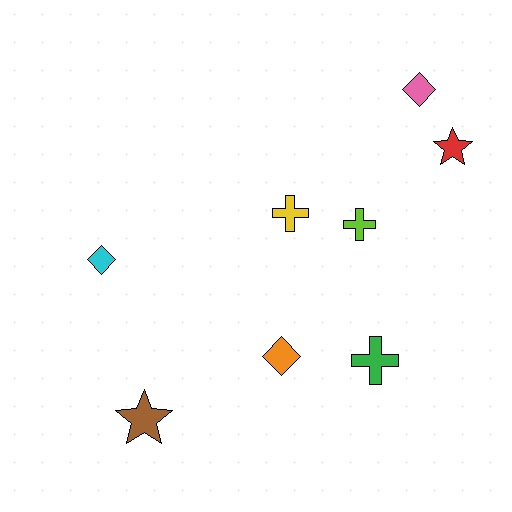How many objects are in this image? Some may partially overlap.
There are 8 objects.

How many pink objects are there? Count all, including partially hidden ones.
There is 1 pink object.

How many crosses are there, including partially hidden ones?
There are 3 crosses.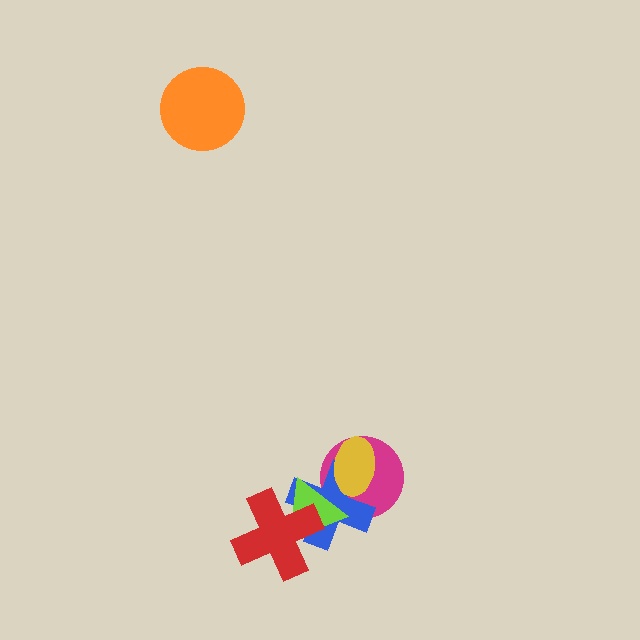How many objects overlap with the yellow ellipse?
2 objects overlap with the yellow ellipse.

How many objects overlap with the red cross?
2 objects overlap with the red cross.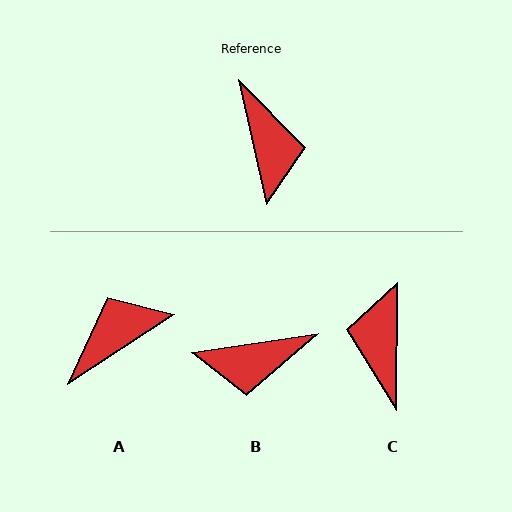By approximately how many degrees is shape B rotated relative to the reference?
Approximately 94 degrees clockwise.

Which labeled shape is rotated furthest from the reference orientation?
C, about 168 degrees away.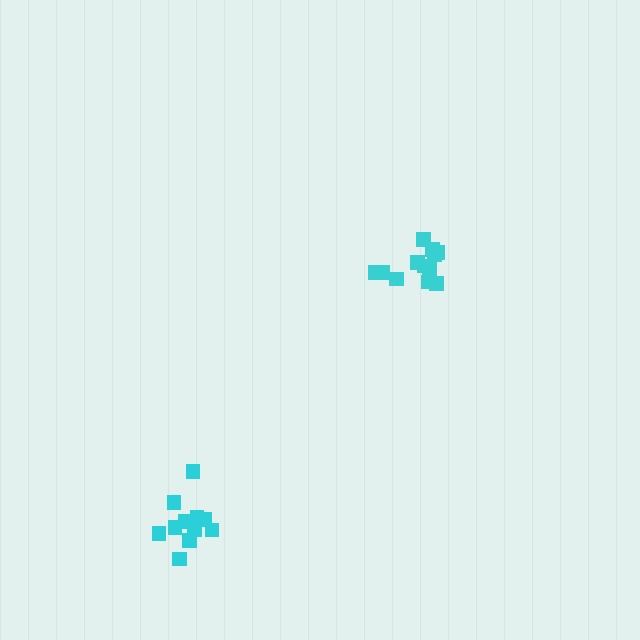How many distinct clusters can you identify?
There are 2 distinct clusters.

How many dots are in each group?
Group 1: 12 dots, Group 2: 12 dots (24 total).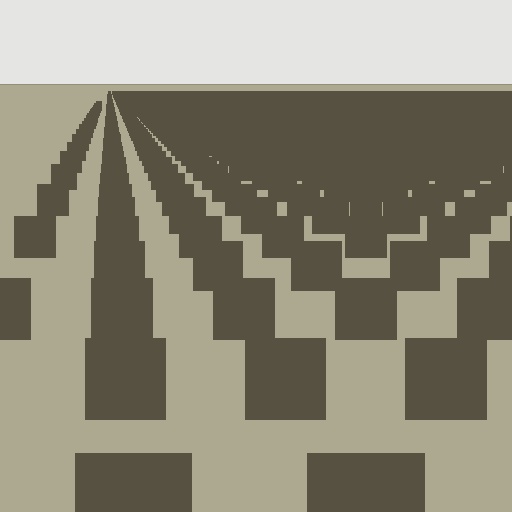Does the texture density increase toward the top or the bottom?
Density increases toward the top.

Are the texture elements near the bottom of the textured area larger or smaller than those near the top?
Larger. Near the bottom, elements are closer to the viewer and appear at a bigger on-screen size.